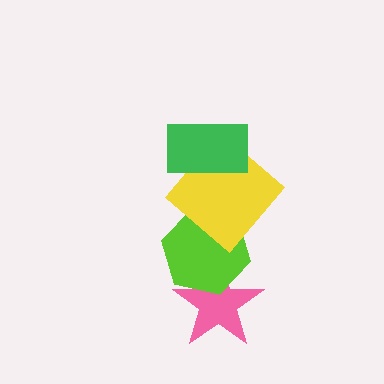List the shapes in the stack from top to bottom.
From top to bottom: the green rectangle, the yellow diamond, the lime hexagon, the pink star.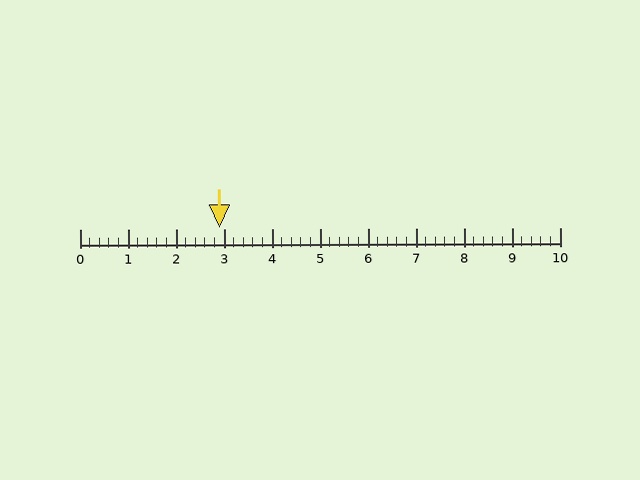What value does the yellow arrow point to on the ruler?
The yellow arrow points to approximately 2.9.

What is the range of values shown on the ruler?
The ruler shows values from 0 to 10.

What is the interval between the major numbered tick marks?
The major tick marks are spaced 1 units apart.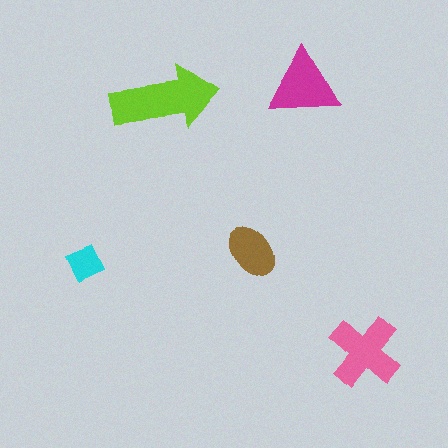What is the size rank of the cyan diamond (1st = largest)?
5th.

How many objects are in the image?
There are 5 objects in the image.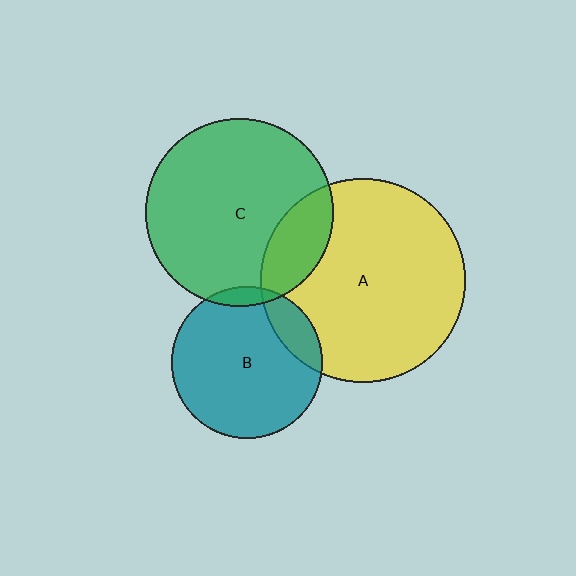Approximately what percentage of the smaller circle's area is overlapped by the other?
Approximately 5%.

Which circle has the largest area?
Circle A (yellow).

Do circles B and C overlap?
Yes.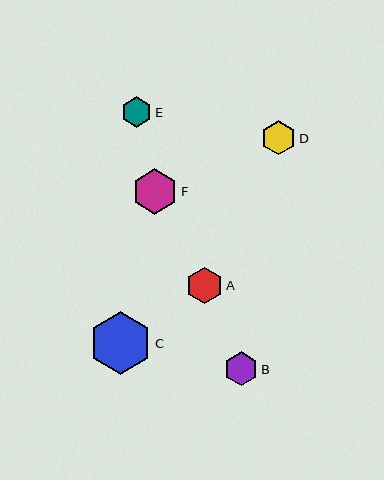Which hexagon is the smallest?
Hexagon E is the smallest with a size of approximately 31 pixels.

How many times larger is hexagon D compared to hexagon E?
Hexagon D is approximately 1.1 times the size of hexagon E.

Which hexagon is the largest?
Hexagon C is the largest with a size of approximately 62 pixels.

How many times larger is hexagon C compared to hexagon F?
Hexagon C is approximately 1.4 times the size of hexagon F.